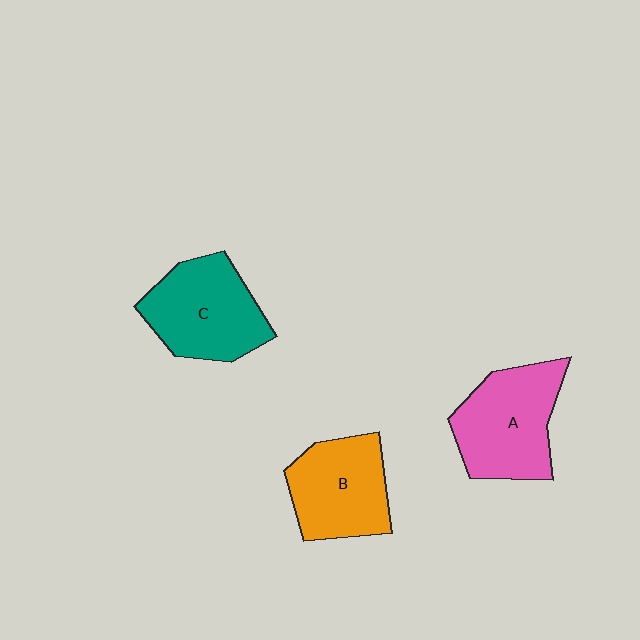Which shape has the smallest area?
Shape B (orange).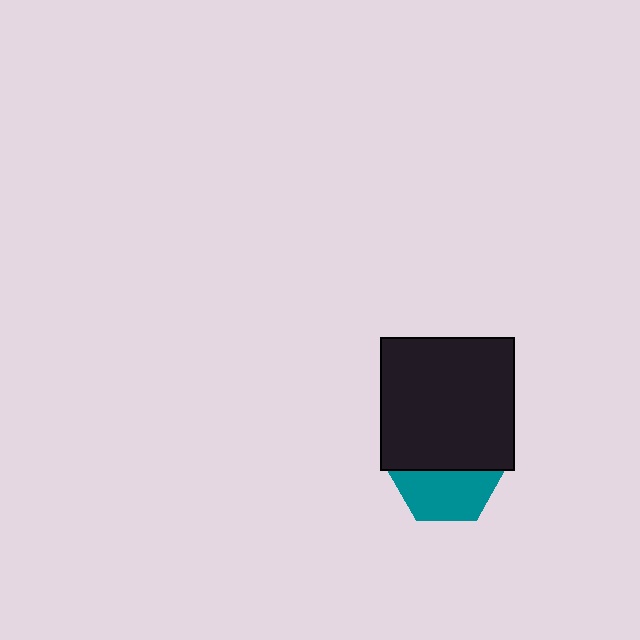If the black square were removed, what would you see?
You would see the complete teal hexagon.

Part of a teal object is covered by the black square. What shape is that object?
It is a hexagon.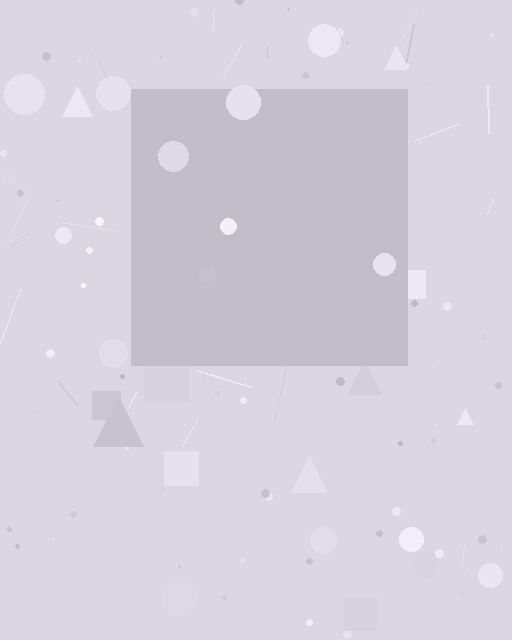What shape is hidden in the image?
A square is hidden in the image.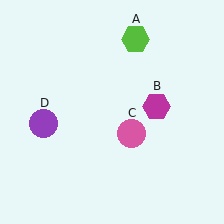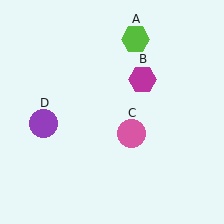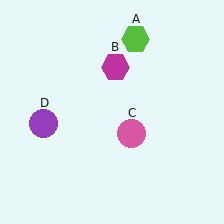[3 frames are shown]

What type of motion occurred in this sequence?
The magenta hexagon (object B) rotated counterclockwise around the center of the scene.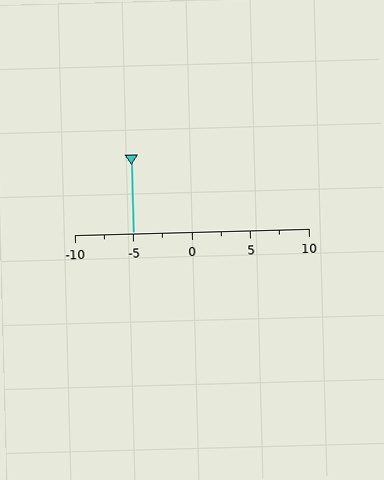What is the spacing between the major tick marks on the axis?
The major ticks are spaced 5 apart.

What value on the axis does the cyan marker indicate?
The marker indicates approximately -5.